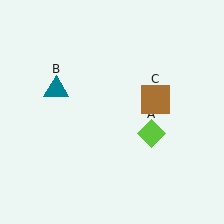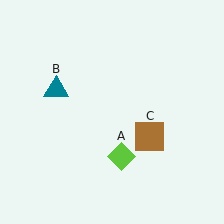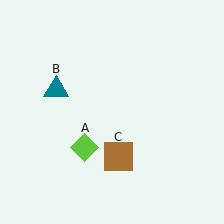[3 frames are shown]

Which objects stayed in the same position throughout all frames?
Teal triangle (object B) remained stationary.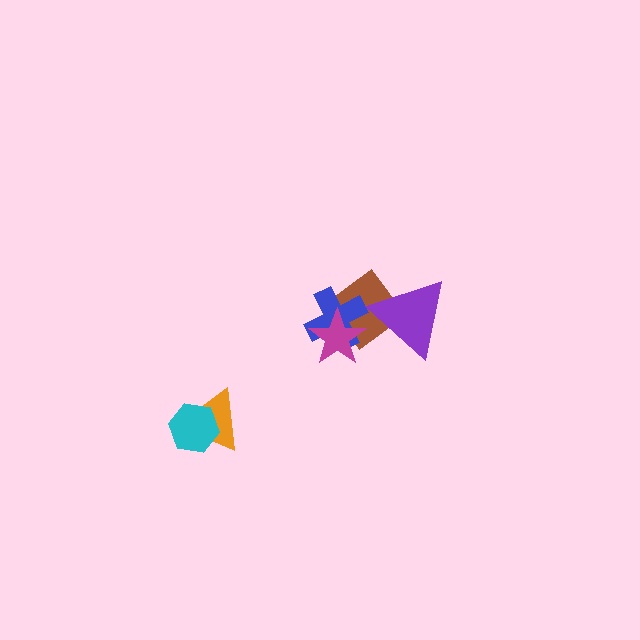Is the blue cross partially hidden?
Yes, it is partially covered by another shape.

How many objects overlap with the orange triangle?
1 object overlaps with the orange triangle.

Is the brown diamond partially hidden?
Yes, it is partially covered by another shape.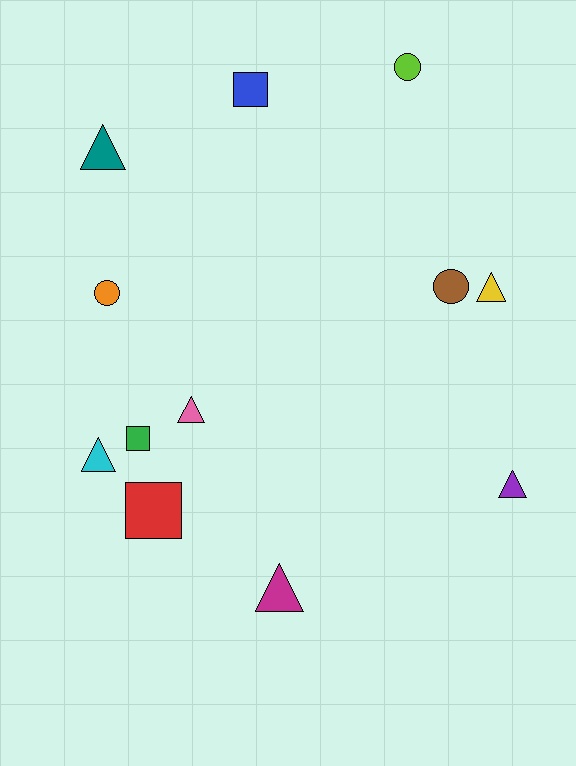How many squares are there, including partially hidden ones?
There are 3 squares.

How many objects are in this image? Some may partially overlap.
There are 12 objects.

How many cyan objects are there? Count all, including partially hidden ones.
There is 1 cyan object.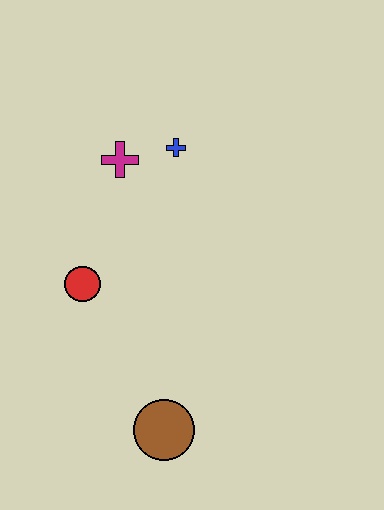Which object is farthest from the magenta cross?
The brown circle is farthest from the magenta cross.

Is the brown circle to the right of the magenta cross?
Yes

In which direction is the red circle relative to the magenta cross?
The red circle is below the magenta cross.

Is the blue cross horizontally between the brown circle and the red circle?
No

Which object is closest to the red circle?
The magenta cross is closest to the red circle.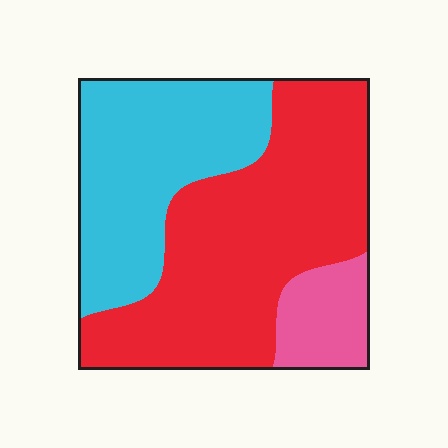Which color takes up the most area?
Red, at roughly 55%.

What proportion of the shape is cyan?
Cyan takes up about one third (1/3) of the shape.